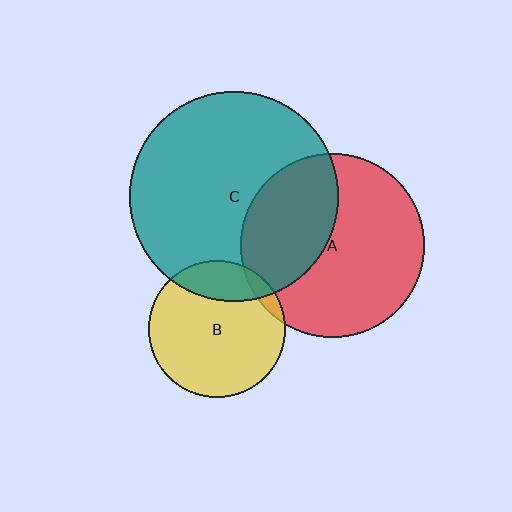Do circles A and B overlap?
Yes.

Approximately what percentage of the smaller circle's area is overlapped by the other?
Approximately 5%.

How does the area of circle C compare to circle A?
Approximately 1.3 times.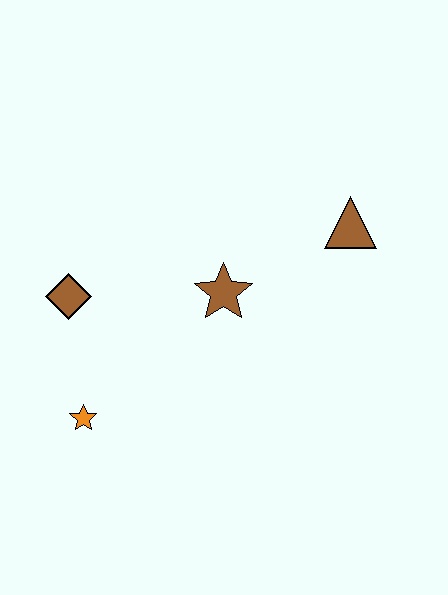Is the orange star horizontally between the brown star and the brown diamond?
Yes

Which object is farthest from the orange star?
The brown triangle is farthest from the orange star.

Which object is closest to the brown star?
The brown triangle is closest to the brown star.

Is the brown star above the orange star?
Yes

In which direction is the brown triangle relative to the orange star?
The brown triangle is to the right of the orange star.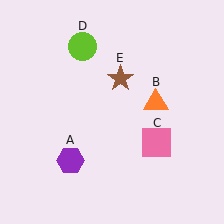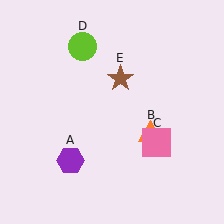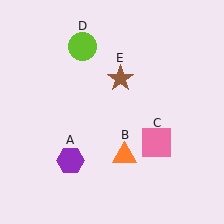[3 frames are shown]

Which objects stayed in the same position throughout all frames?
Purple hexagon (object A) and pink square (object C) and lime circle (object D) and brown star (object E) remained stationary.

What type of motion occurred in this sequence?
The orange triangle (object B) rotated clockwise around the center of the scene.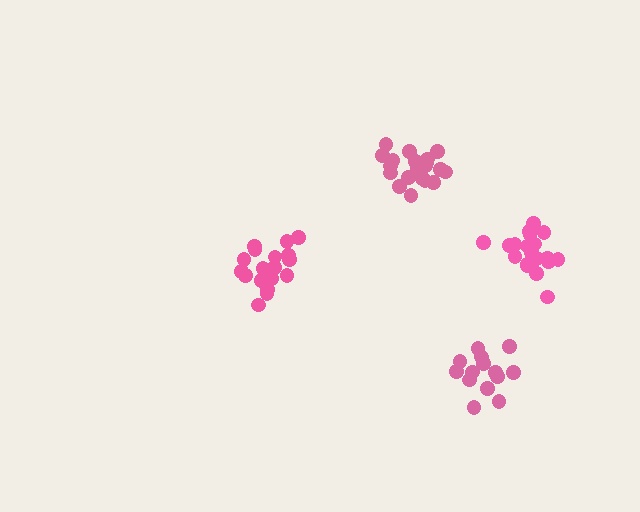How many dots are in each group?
Group 1: 19 dots, Group 2: 21 dots, Group 3: 21 dots, Group 4: 15 dots (76 total).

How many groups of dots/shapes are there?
There are 4 groups.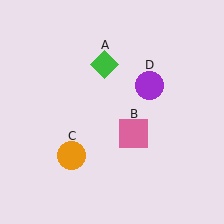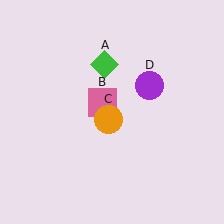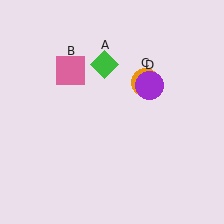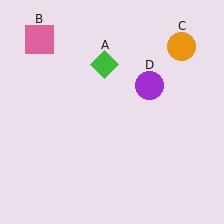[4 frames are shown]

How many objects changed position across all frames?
2 objects changed position: pink square (object B), orange circle (object C).